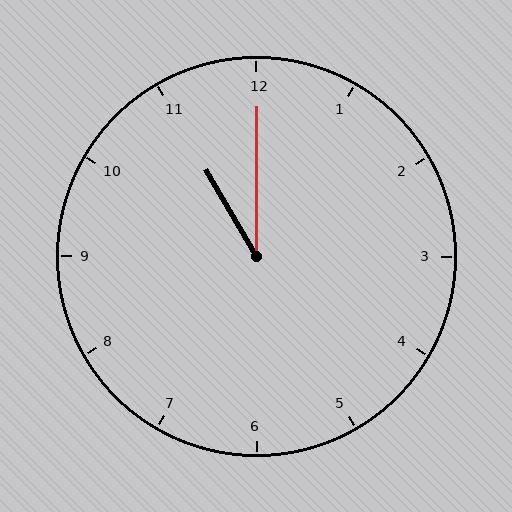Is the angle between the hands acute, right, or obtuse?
It is acute.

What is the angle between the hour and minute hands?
Approximately 30 degrees.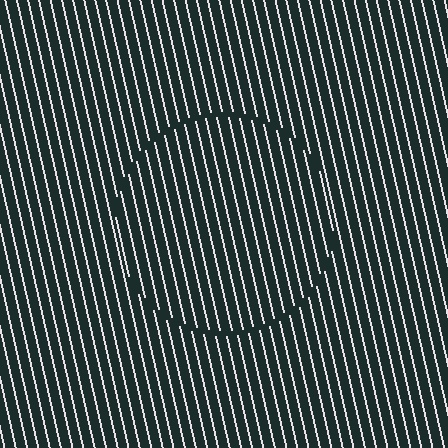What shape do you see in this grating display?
An illusory circle. The interior of the shape contains the same grating, shifted by half a period — the contour is defined by the phase discontinuity where line-ends from the inner and outer gratings abut.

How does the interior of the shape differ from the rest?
The interior of the shape contains the same grating, shifted by half a period — the contour is defined by the phase discontinuity where line-ends from the inner and outer gratings abut.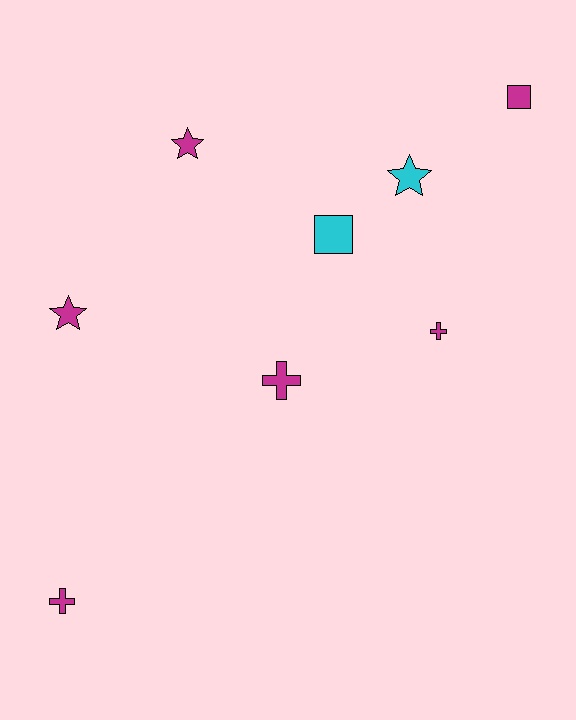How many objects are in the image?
There are 8 objects.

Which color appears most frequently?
Magenta, with 6 objects.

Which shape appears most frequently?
Star, with 3 objects.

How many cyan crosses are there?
There are no cyan crosses.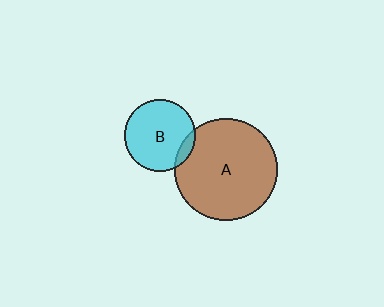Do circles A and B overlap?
Yes.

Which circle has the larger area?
Circle A (brown).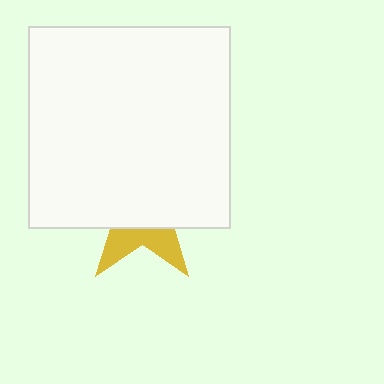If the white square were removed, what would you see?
You would see the complete yellow star.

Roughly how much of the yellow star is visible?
A small part of it is visible (roughly 30%).